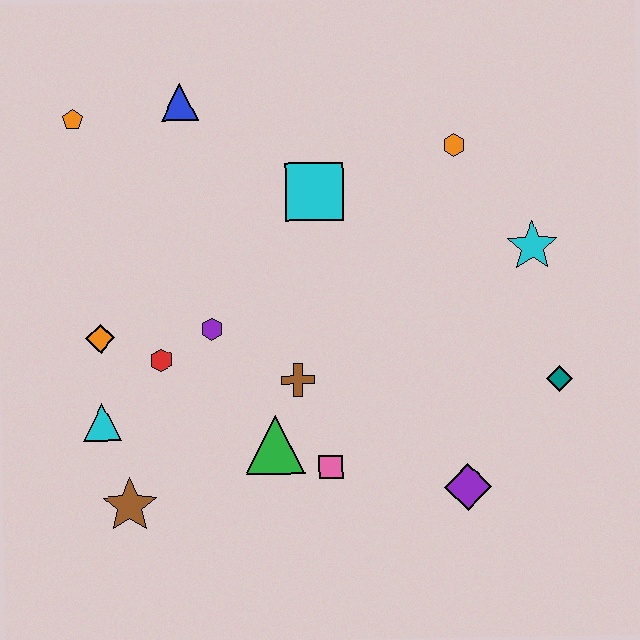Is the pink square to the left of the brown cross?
No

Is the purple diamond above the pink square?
No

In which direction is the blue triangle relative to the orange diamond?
The blue triangle is above the orange diamond.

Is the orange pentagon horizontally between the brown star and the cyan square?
No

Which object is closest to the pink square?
The green triangle is closest to the pink square.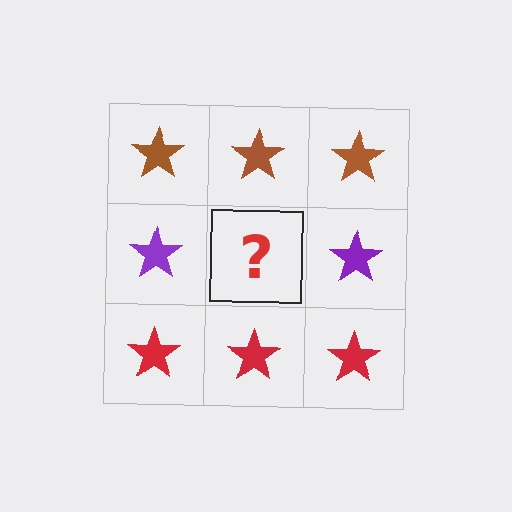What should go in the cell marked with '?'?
The missing cell should contain a purple star.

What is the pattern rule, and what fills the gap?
The rule is that each row has a consistent color. The gap should be filled with a purple star.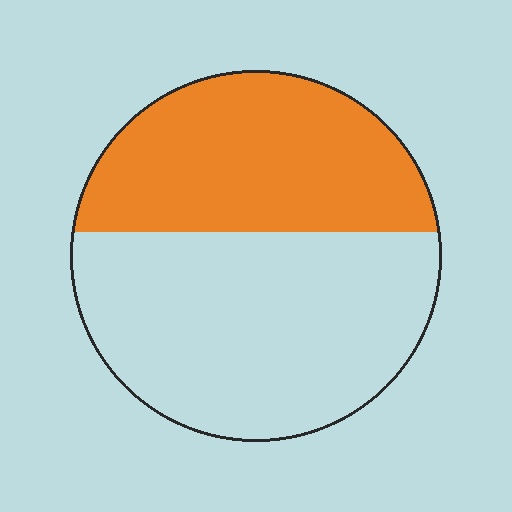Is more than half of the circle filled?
No.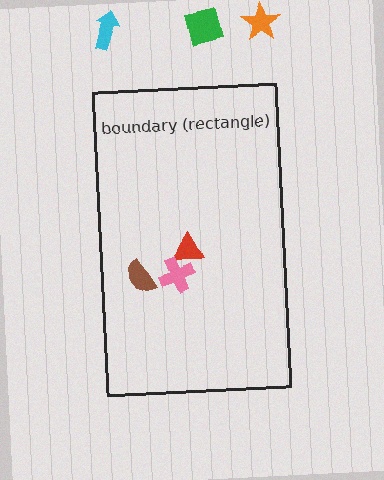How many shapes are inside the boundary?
3 inside, 3 outside.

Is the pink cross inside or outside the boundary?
Inside.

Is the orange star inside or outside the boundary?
Outside.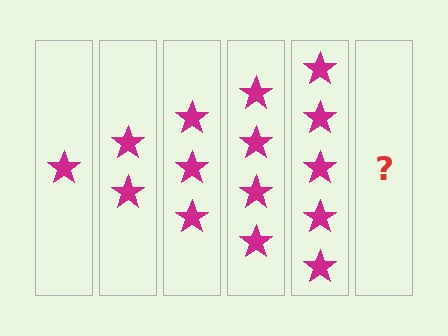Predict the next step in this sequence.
The next step is 6 stars.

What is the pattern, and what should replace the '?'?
The pattern is that each step adds one more star. The '?' should be 6 stars.